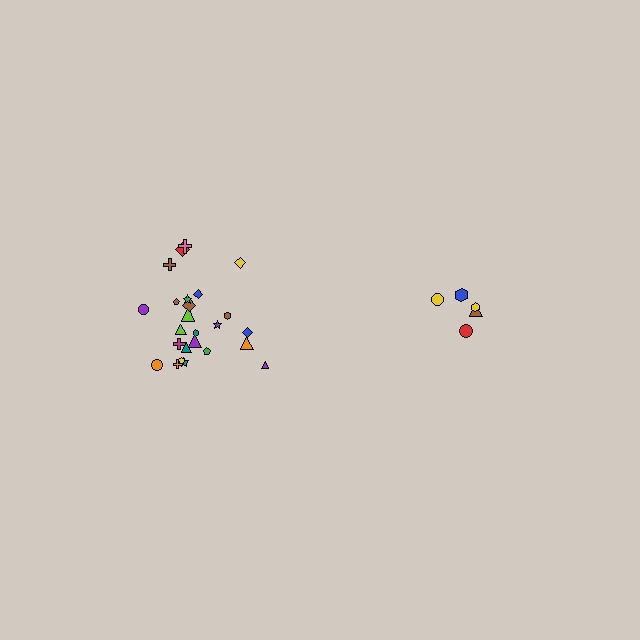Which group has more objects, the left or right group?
The left group.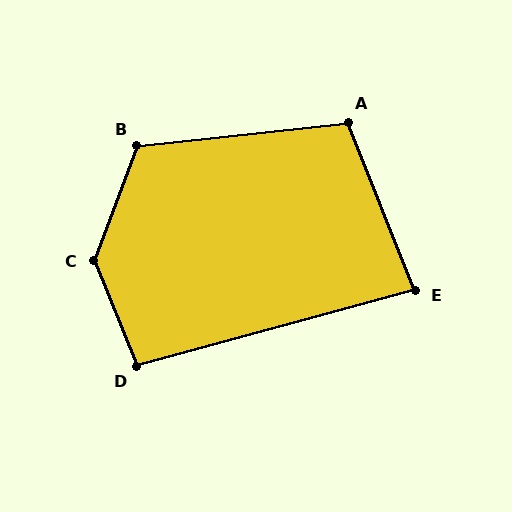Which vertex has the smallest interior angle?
E, at approximately 84 degrees.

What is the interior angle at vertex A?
Approximately 105 degrees (obtuse).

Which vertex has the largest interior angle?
C, at approximately 137 degrees.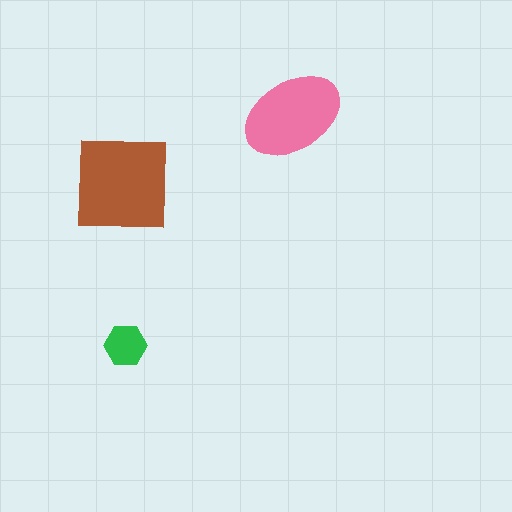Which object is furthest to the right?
The pink ellipse is rightmost.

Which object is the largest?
The brown square.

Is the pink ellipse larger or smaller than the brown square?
Smaller.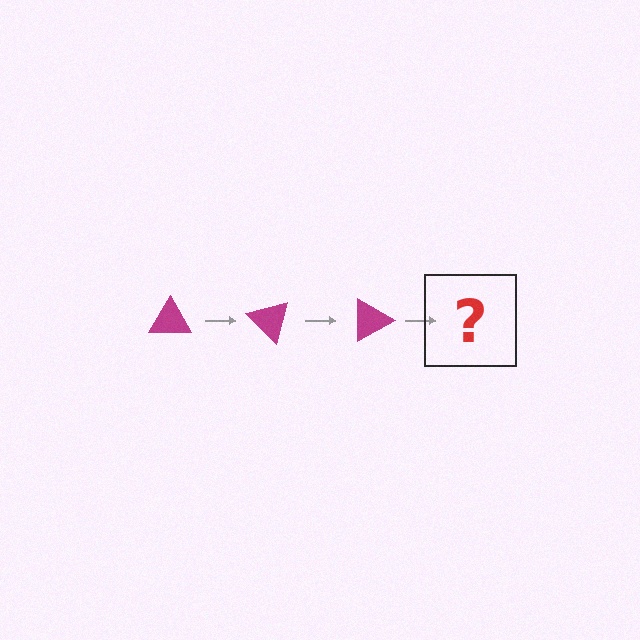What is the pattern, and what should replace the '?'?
The pattern is that the triangle rotates 45 degrees each step. The '?' should be a magenta triangle rotated 135 degrees.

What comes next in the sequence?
The next element should be a magenta triangle rotated 135 degrees.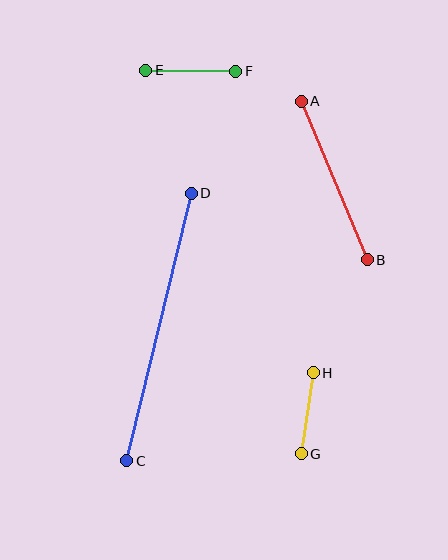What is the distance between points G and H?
The distance is approximately 82 pixels.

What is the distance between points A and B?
The distance is approximately 172 pixels.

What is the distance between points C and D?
The distance is approximately 275 pixels.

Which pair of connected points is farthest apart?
Points C and D are farthest apart.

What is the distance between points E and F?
The distance is approximately 90 pixels.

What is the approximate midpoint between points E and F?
The midpoint is at approximately (191, 71) pixels.